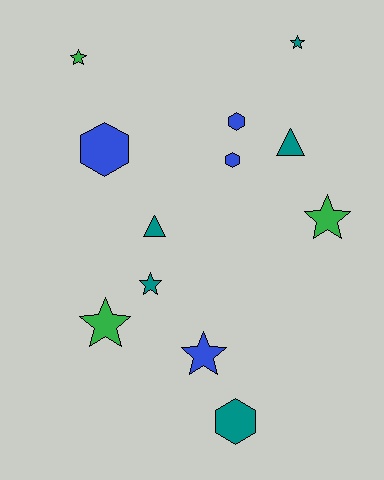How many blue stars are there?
There is 1 blue star.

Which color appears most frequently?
Teal, with 5 objects.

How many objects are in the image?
There are 12 objects.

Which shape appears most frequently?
Star, with 6 objects.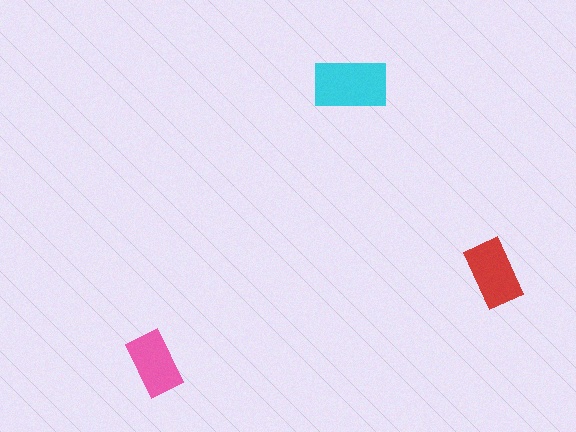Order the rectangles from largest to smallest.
the cyan one, the red one, the pink one.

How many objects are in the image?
There are 3 objects in the image.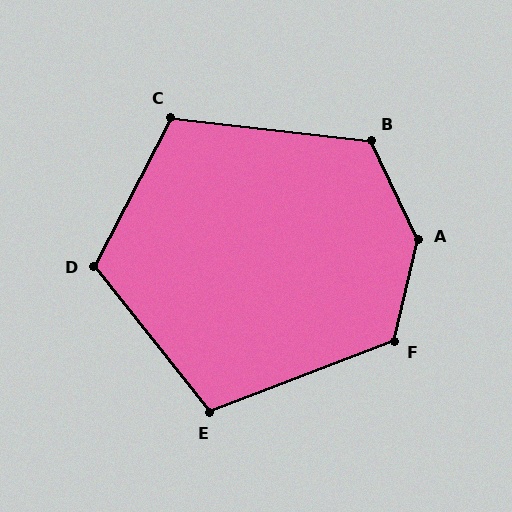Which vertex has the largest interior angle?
A, at approximately 142 degrees.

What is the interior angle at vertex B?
Approximately 122 degrees (obtuse).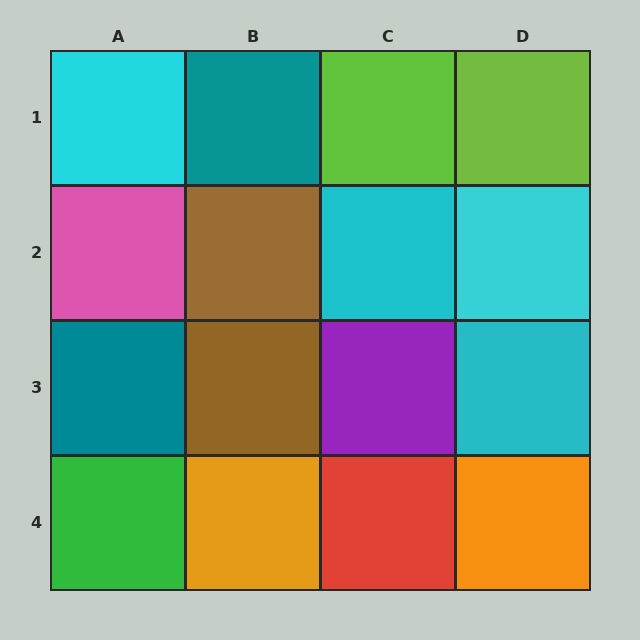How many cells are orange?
2 cells are orange.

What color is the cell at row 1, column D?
Lime.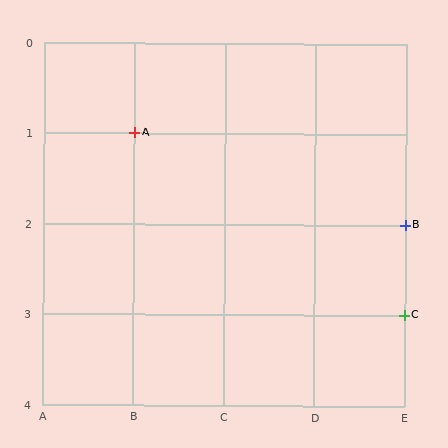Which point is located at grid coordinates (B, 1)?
Point A is at (B, 1).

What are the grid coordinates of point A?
Point A is at grid coordinates (B, 1).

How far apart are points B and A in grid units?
Points B and A are 3 columns and 1 row apart (about 3.2 grid units diagonally).